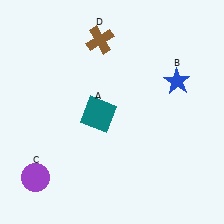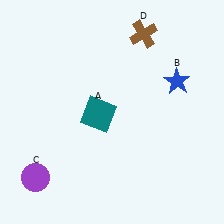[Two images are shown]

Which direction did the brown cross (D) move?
The brown cross (D) moved right.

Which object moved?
The brown cross (D) moved right.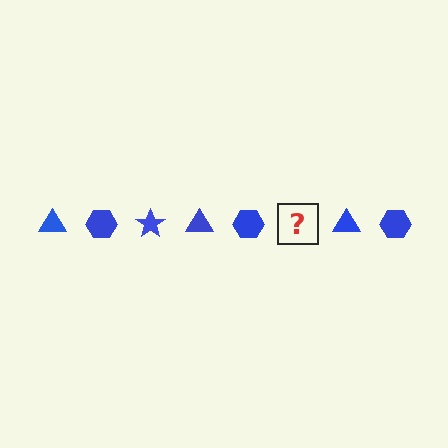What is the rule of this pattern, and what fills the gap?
The rule is that the pattern cycles through triangle, hexagon, star shapes in blue. The gap should be filled with a blue star.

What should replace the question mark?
The question mark should be replaced with a blue star.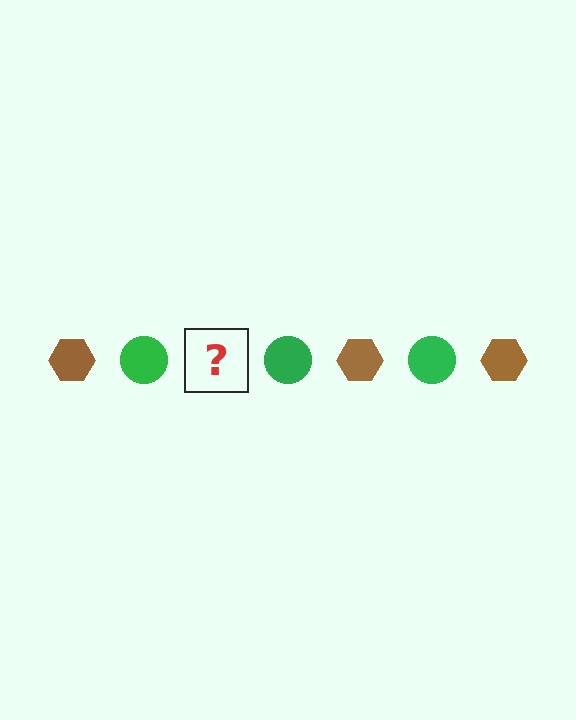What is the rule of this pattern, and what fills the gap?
The rule is that the pattern alternates between brown hexagon and green circle. The gap should be filled with a brown hexagon.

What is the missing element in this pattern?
The missing element is a brown hexagon.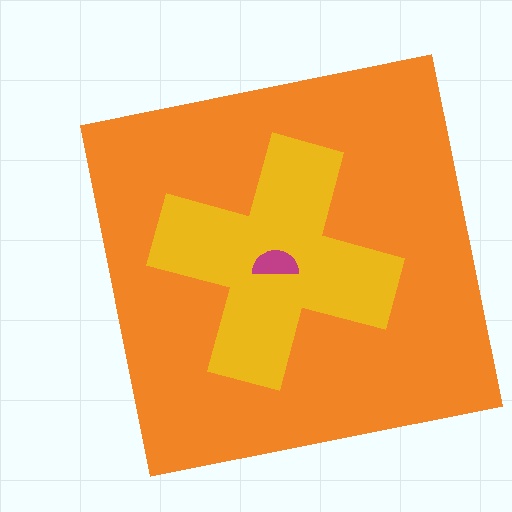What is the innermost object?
The magenta semicircle.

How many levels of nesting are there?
3.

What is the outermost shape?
The orange square.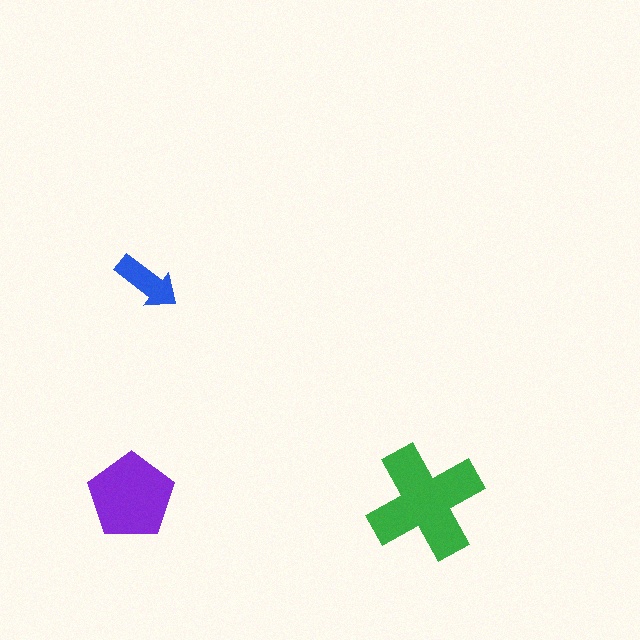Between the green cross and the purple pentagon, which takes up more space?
The green cross.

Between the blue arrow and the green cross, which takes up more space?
The green cross.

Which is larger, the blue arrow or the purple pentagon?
The purple pentagon.